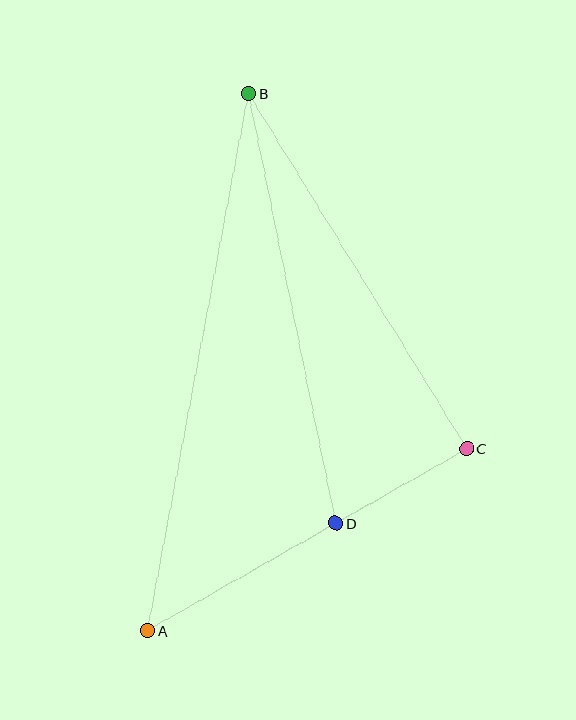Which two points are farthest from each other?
Points A and B are farthest from each other.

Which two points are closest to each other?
Points C and D are closest to each other.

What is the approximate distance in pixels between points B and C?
The distance between B and C is approximately 417 pixels.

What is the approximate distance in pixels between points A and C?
The distance between A and C is approximately 367 pixels.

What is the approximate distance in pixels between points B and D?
The distance between B and D is approximately 439 pixels.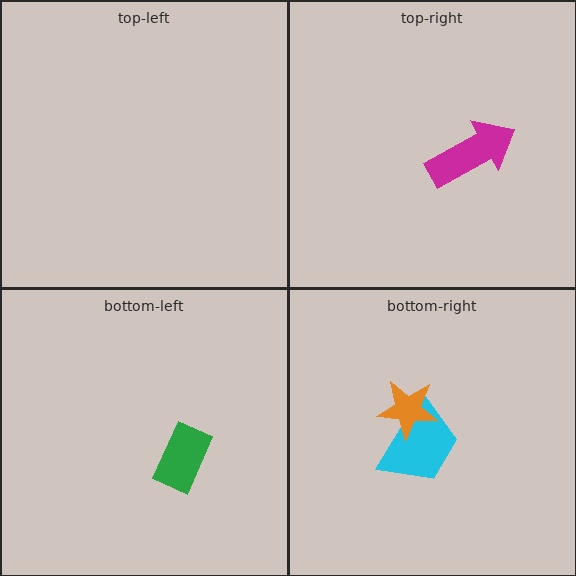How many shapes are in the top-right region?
1.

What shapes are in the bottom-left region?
The green rectangle.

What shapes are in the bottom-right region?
The cyan trapezoid, the orange star.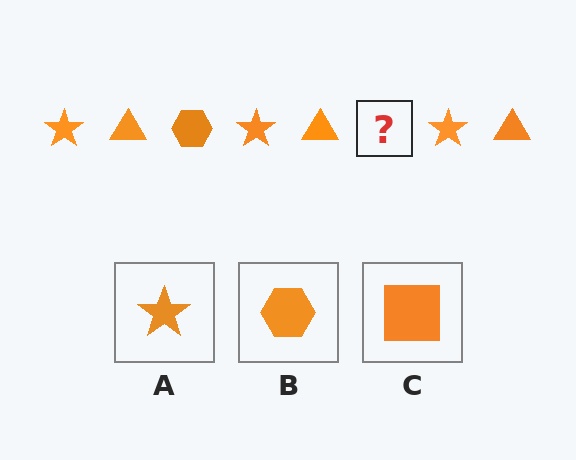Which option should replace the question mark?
Option B.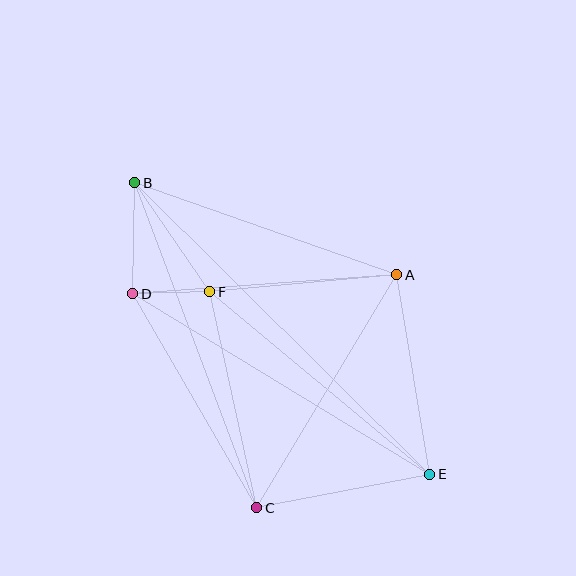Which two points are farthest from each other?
Points B and E are farthest from each other.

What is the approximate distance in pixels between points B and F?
The distance between B and F is approximately 132 pixels.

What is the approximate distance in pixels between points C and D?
The distance between C and D is approximately 247 pixels.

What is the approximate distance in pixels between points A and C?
The distance between A and C is approximately 272 pixels.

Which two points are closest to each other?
Points D and F are closest to each other.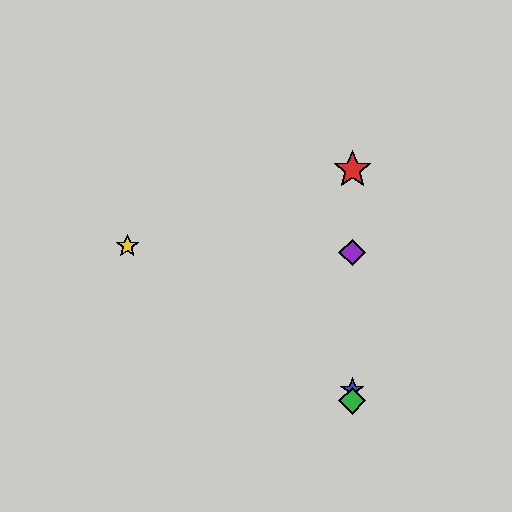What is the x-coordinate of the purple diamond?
The purple diamond is at x≈352.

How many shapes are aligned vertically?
4 shapes (the red star, the blue star, the green diamond, the purple diamond) are aligned vertically.